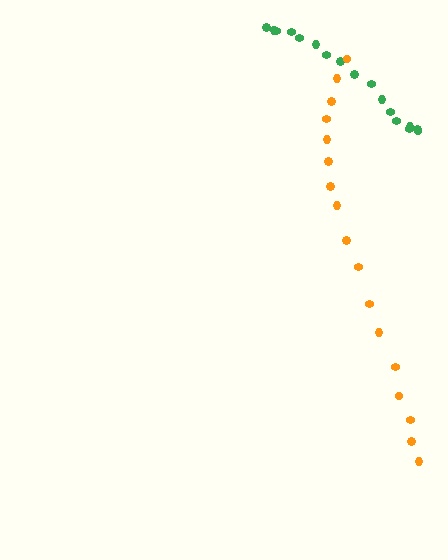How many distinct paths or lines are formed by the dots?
There are 2 distinct paths.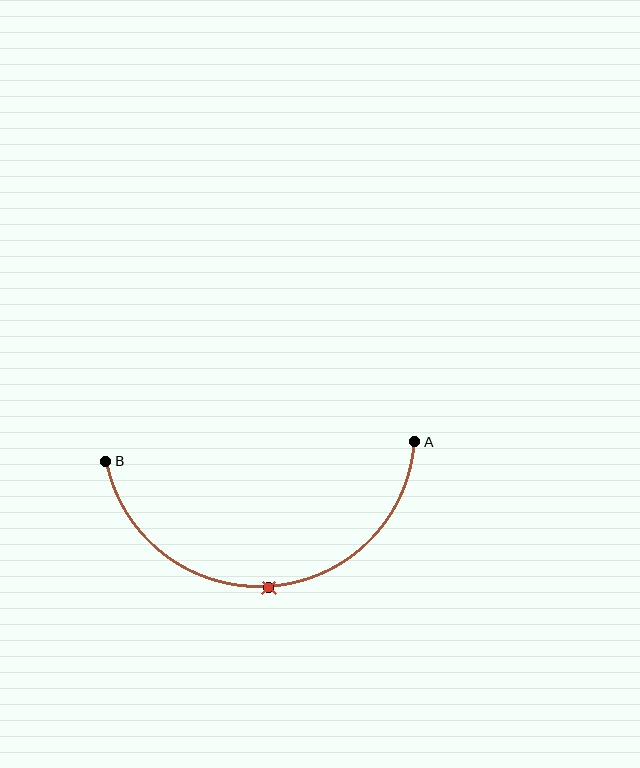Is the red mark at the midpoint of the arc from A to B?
Yes. The red mark lies on the arc at equal arc-length from both A and B — it is the arc midpoint.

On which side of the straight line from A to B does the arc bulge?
The arc bulges below the straight line connecting A and B.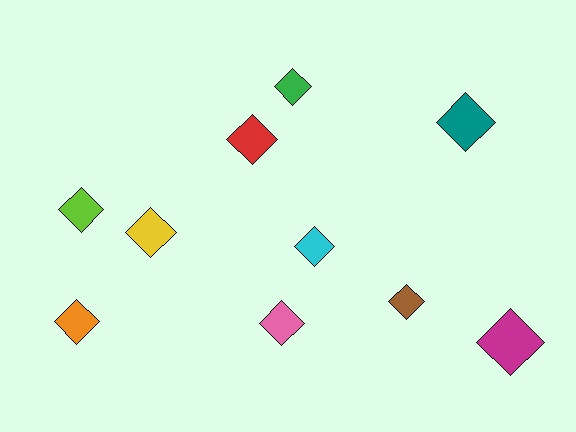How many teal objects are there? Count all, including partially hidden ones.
There is 1 teal object.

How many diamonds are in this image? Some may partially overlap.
There are 10 diamonds.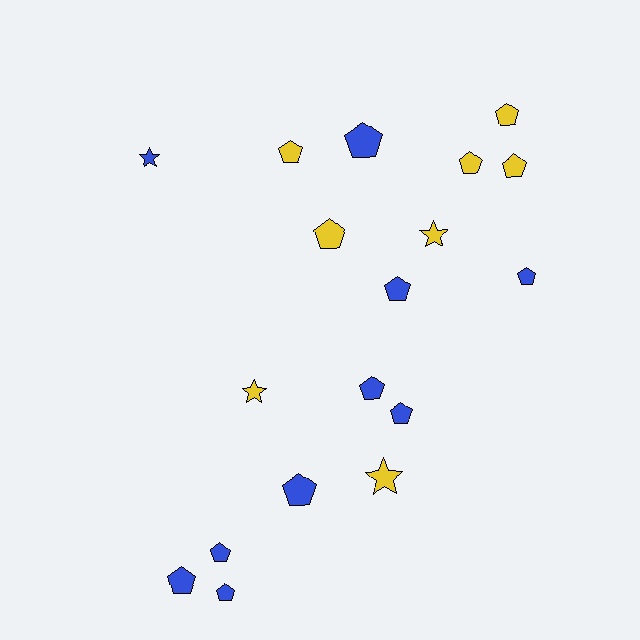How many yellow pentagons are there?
There are 5 yellow pentagons.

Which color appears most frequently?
Blue, with 10 objects.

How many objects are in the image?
There are 18 objects.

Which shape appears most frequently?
Pentagon, with 14 objects.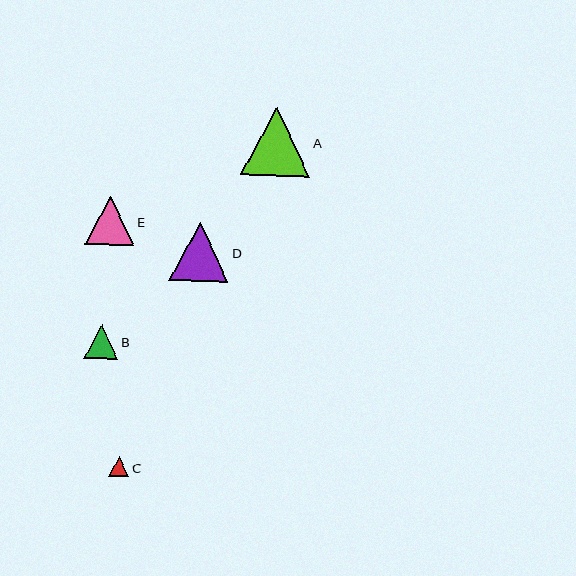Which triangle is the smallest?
Triangle C is the smallest with a size of approximately 20 pixels.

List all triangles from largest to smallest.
From largest to smallest: A, D, E, B, C.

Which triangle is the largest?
Triangle A is the largest with a size of approximately 69 pixels.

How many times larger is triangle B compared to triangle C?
Triangle B is approximately 1.7 times the size of triangle C.